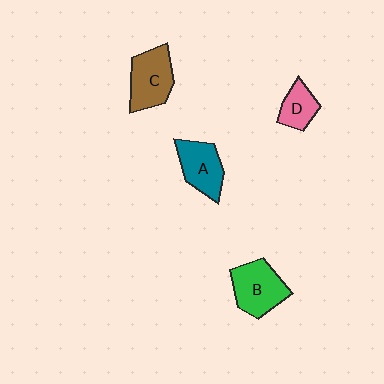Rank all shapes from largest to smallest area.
From largest to smallest: B (green), C (brown), A (teal), D (pink).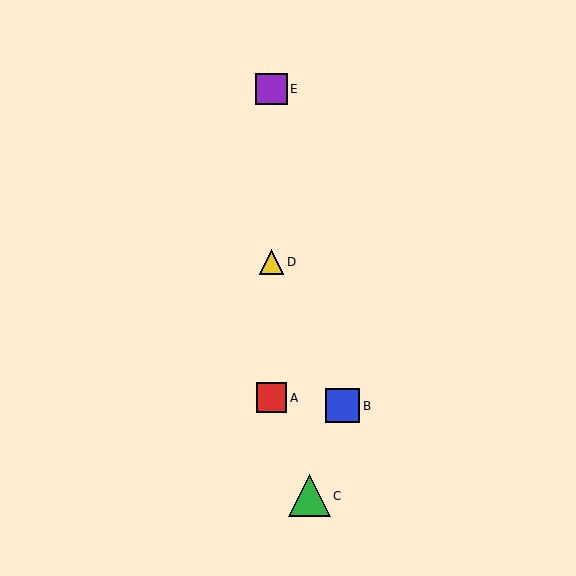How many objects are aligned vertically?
3 objects (A, D, E) are aligned vertically.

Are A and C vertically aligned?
No, A is at x≈271 and C is at x≈310.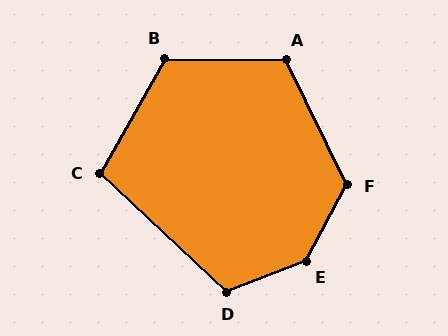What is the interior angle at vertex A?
Approximately 117 degrees (obtuse).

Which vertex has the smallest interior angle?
C, at approximately 104 degrees.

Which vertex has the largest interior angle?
E, at approximately 139 degrees.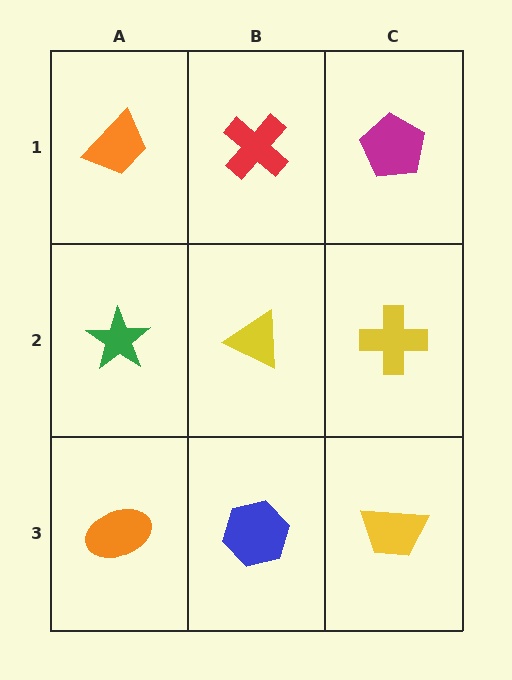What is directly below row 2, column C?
A yellow trapezoid.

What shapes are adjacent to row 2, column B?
A red cross (row 1, column B), a blue hexagon (row 3, column B), a green star (row 2, column A), a yellow cross (row 2, column C).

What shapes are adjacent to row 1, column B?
A yellow triangle (row 2, column B), an orange trapezoid (row 1, column A), a magenta pentagon (row 1, column C).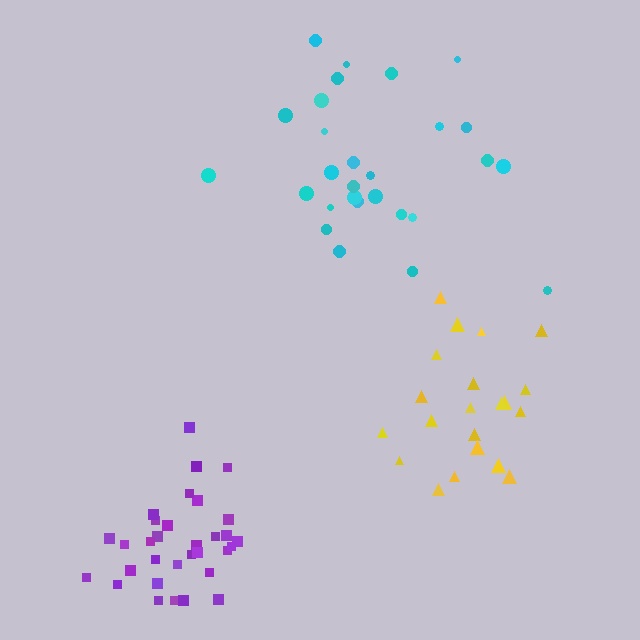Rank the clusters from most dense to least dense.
purple, yellow, cyan.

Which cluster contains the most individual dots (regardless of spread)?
Purple (32).